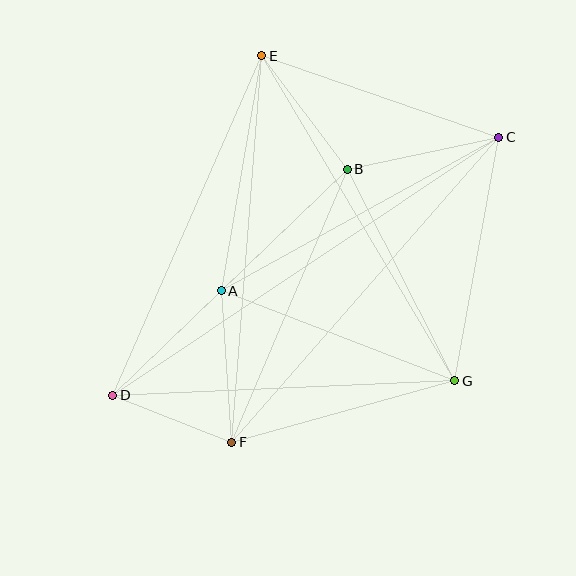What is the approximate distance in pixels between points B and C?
The distance between B and C is approximately 155 pixels.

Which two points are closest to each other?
Points D and F are closest to each other.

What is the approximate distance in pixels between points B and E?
The distance between B and E is approximately 142 pixels.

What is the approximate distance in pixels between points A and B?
The distance between A and B is approximately 175 pixels.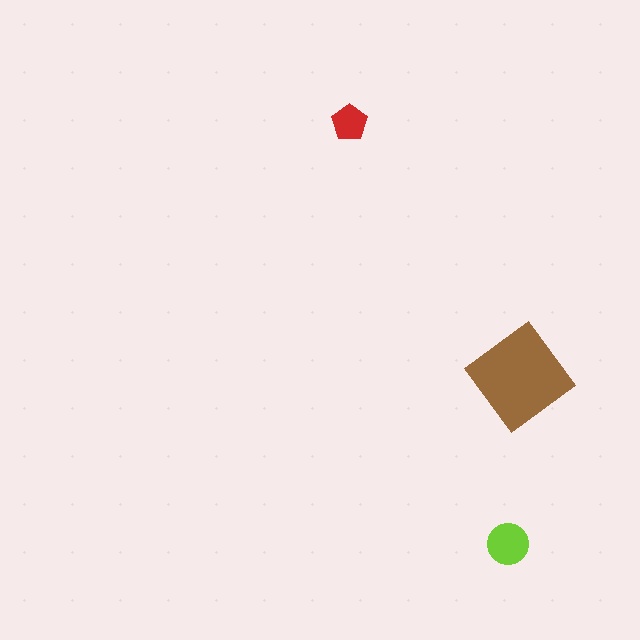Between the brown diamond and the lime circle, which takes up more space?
The brown diamond.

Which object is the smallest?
The red pentagon.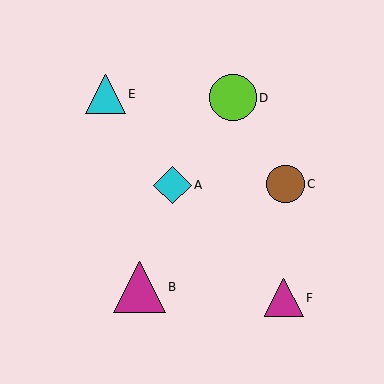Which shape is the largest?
The magenta triangle (labeled B) is the largest.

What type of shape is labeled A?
Shape A is a cyan diamond.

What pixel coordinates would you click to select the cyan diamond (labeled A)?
Click at (173, 185) to select the cyan diamond A.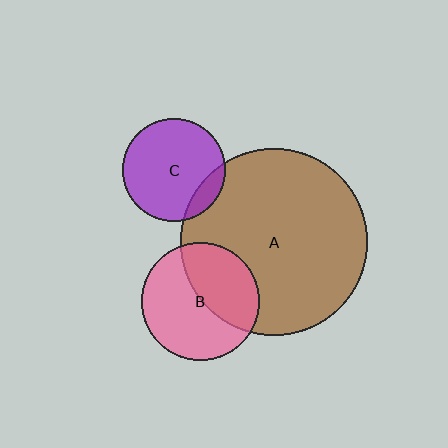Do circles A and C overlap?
Yes.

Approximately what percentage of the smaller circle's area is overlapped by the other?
Approximately 15%.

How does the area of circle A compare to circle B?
Approximately 2.5 times.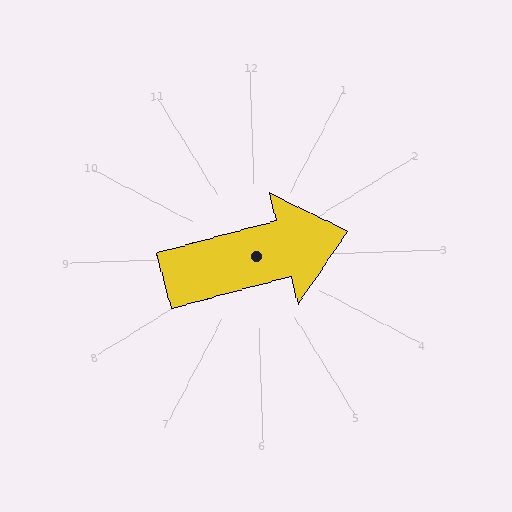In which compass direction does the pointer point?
East.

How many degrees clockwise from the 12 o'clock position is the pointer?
Approximately 77 degrees.